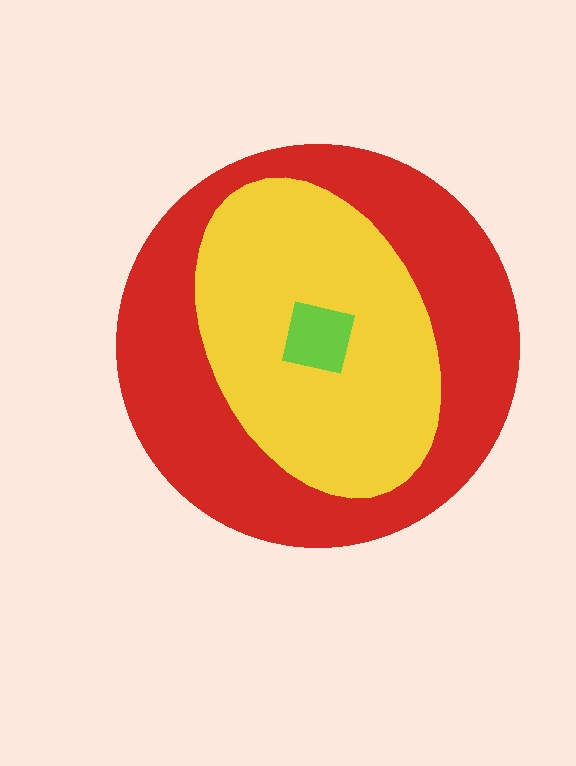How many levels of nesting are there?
3.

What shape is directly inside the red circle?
The yellow ellipse.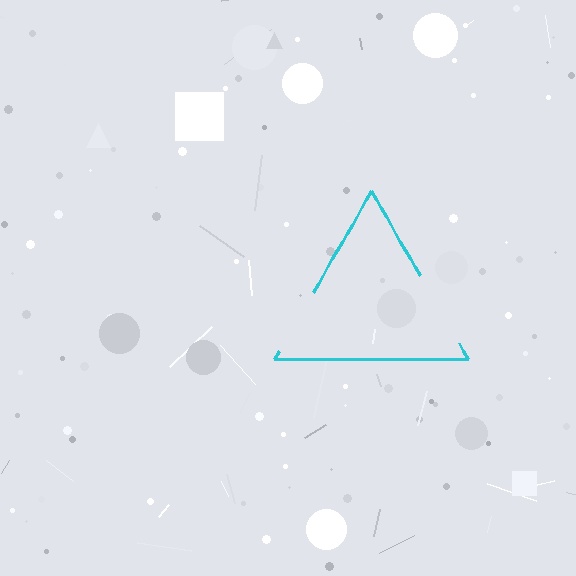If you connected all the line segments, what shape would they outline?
They would outline a triangle.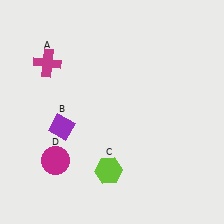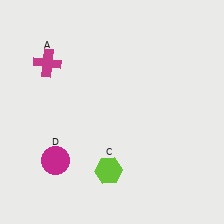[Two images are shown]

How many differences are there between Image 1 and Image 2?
There is 1 difference between the two images.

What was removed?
The purple diamond (B) was removed in Image 2.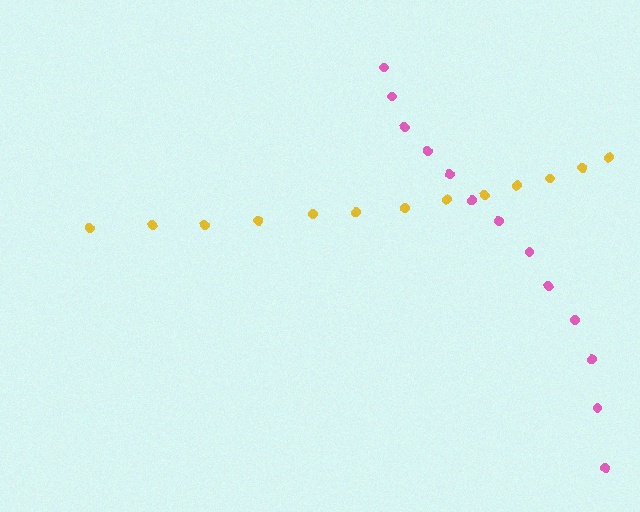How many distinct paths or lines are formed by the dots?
There are 2 distinct paths.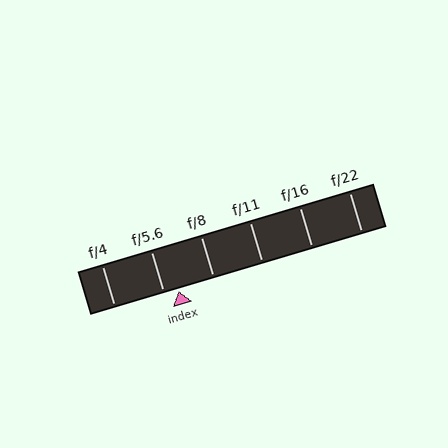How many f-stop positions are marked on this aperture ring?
There are 6 f-stop positions marked.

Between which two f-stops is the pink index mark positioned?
The index mark is between f/5.6 and f/8.